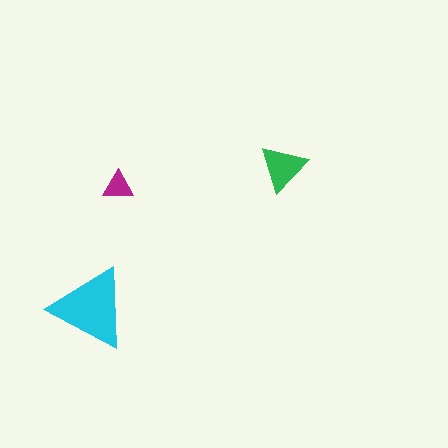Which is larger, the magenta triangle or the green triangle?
The green one.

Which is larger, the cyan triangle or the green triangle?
The cyan one.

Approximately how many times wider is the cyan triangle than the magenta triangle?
About 2.5 times wider.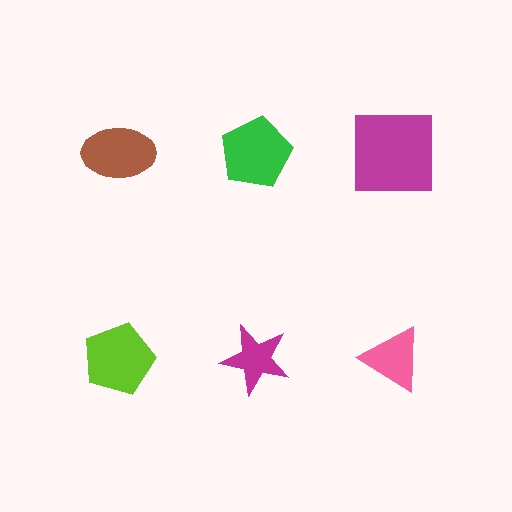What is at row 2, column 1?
A lime pentagon.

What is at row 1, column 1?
A brown ellipse.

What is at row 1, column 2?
A green pentagon.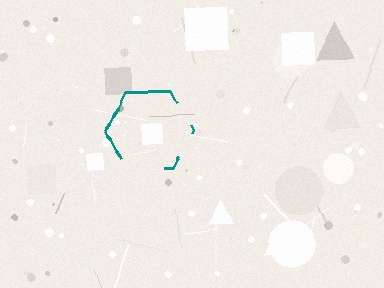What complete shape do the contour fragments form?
The contour fragments form a hexagon.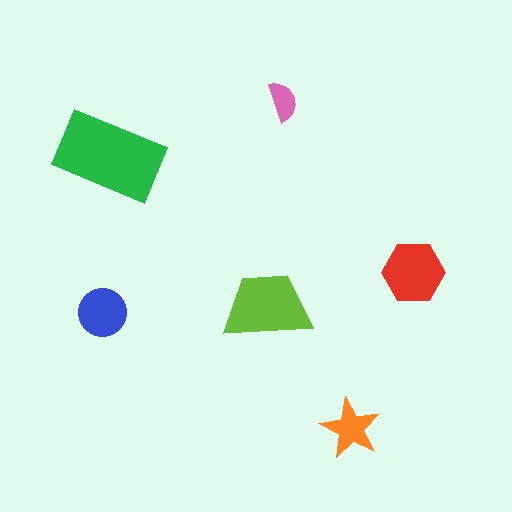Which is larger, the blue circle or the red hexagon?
The red hexagon.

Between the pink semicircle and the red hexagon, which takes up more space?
The red hexagon.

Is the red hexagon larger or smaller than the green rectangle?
Smaller.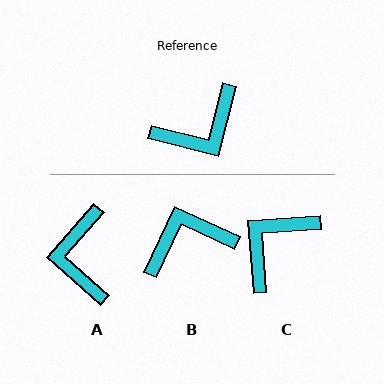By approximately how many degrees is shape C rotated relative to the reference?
Approximately 162 degrees clockwise.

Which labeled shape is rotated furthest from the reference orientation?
B, about 169 degrees away.